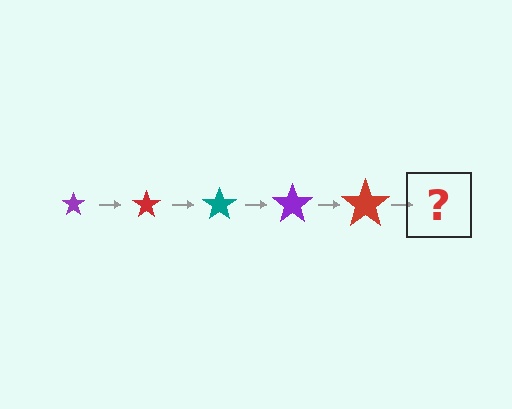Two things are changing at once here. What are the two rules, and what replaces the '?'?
The two rules are that the star grows larger each step and the color cycles through purple, red, and teal. The '?' should be a teal star, larger than the previous one.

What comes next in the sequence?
The next element should be a teal star, larger than the previous one.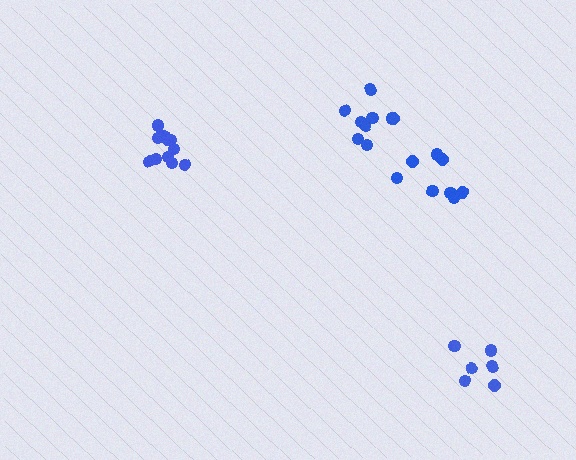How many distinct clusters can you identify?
There are 4 distinct clusters.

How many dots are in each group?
Group 1: 11 dots, Group 2: 8 dots, Group 3: 6 dots, Group 4: 9 dots (34 total).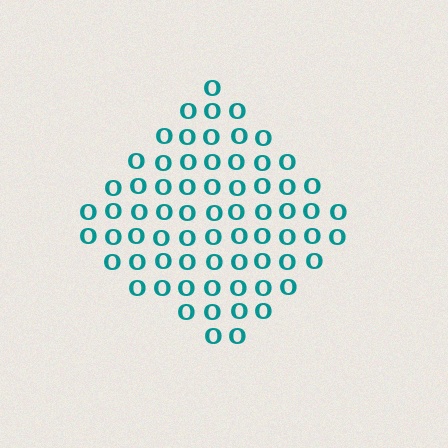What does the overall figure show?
The overall figure shows a diamond.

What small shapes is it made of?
It is made of small letter O's.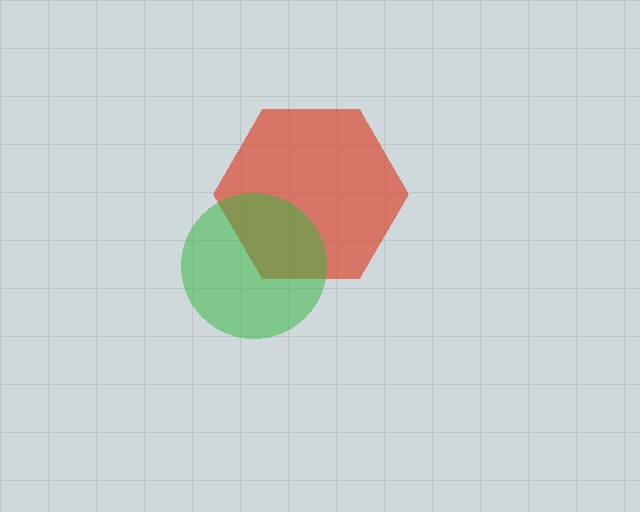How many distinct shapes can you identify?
There are 2 distinct shapes: a red hexagon, a green circle.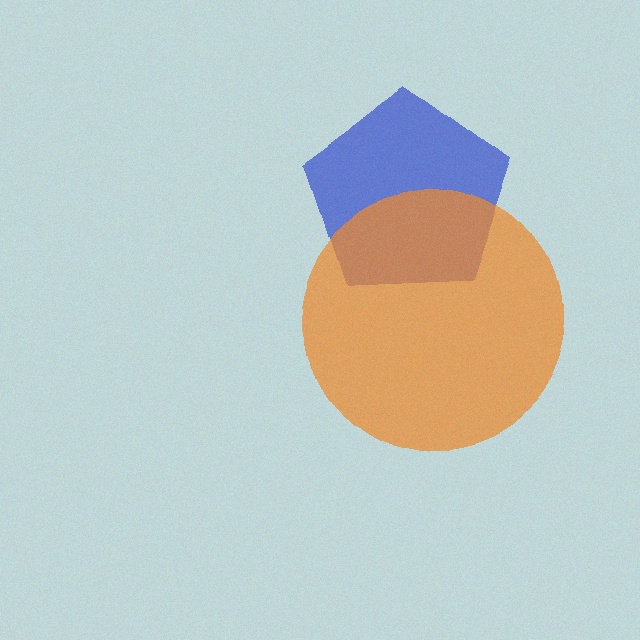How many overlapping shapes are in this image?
There are 2 overlapping shapes in the image.